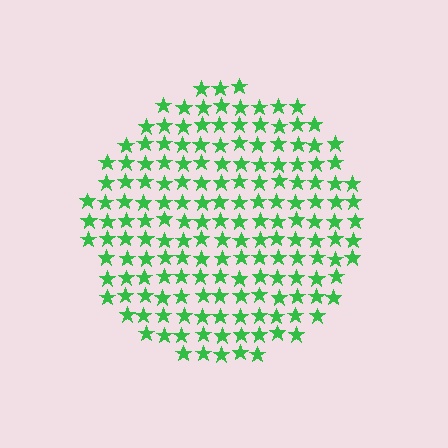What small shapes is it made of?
It is made of small stars.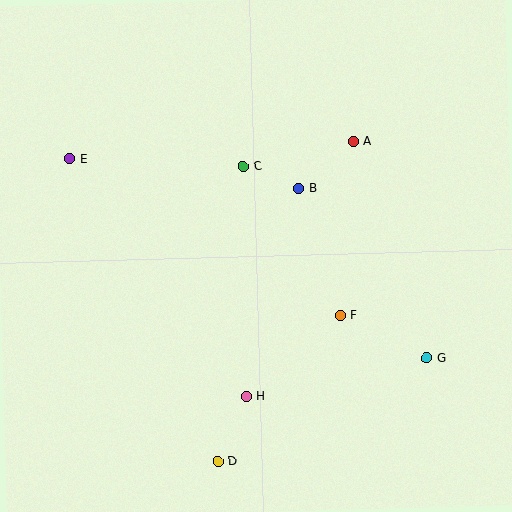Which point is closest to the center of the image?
Point B at (299, 188) is closest to the center.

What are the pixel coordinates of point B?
Point B is at (299, 188).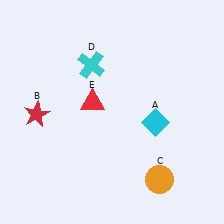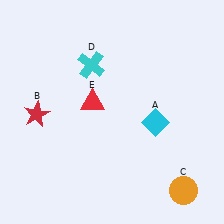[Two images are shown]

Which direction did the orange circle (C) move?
The orange circle (C) moved right.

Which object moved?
The orange circle (C) moved right.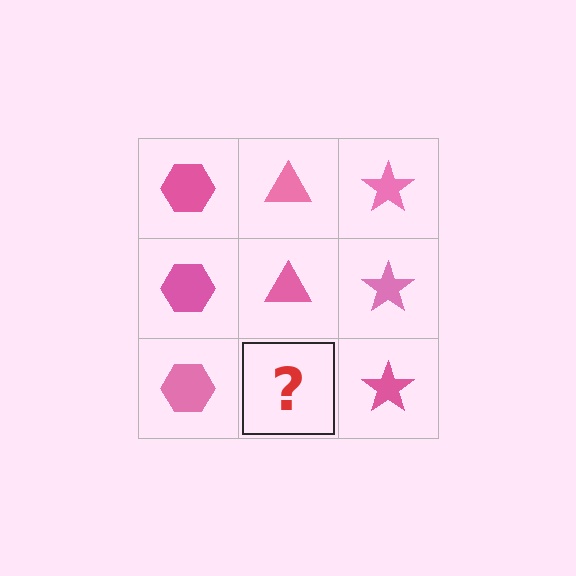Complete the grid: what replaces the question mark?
The question mark should be replaced with a pink triangle.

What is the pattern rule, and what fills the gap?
The rule is that each column has a consistent shape. The gap should be filled with a pink triangle.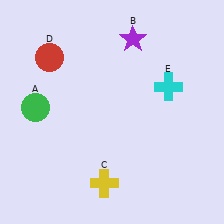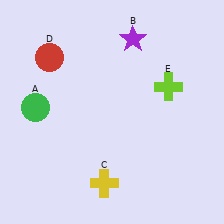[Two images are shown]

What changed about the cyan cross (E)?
In Image 1, E is cyan. In Image 2, it changed to lime.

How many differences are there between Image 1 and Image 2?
There is 1 difference between the two images.